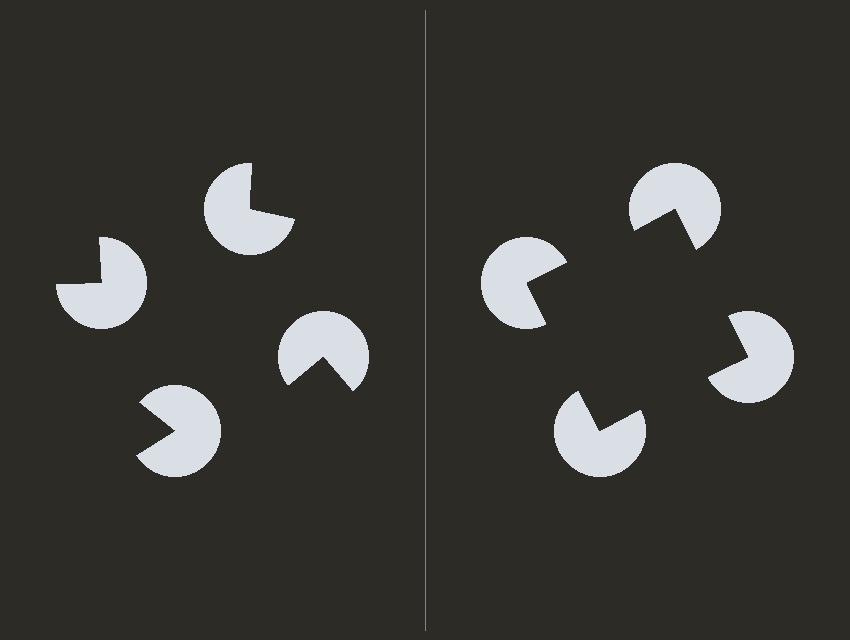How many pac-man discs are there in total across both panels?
8 — 4 on each side.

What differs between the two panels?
The pac-man discs are positioned identically on both sides; only the wedge orientations differ. On the right they align to a square; on the left they are misaligned.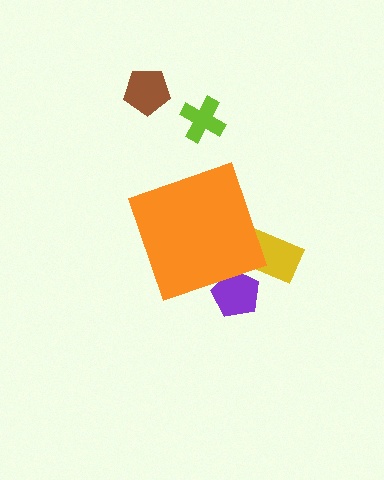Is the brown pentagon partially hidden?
No, the brown pentagon is fully visible.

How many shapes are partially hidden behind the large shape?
2 shapes are partially hidden.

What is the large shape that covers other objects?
An orange diamond.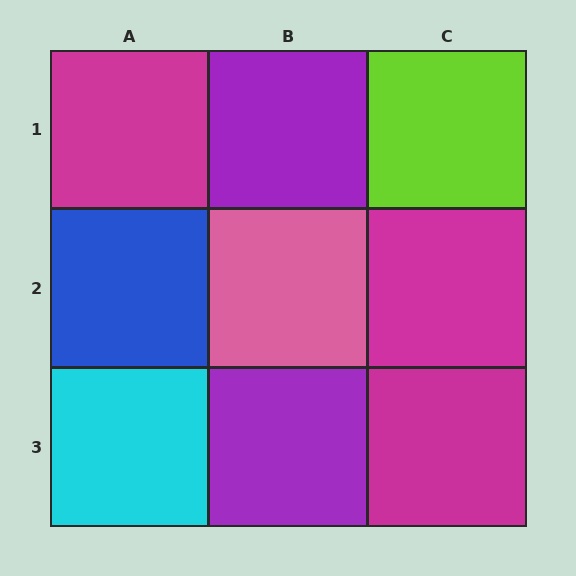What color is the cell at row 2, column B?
Pink.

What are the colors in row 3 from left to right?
Cyan, purple, magenta.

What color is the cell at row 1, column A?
Magenta.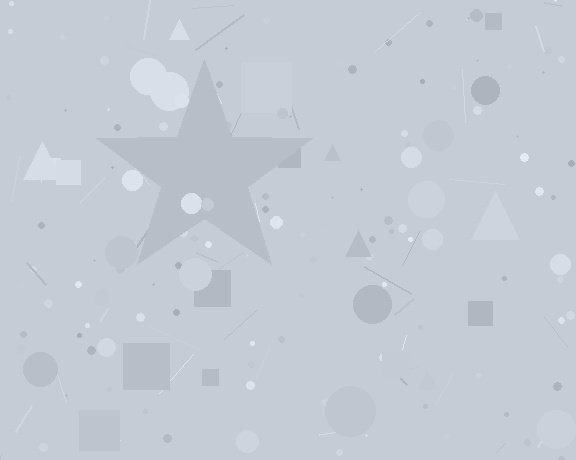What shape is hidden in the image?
A star is hidden in the image.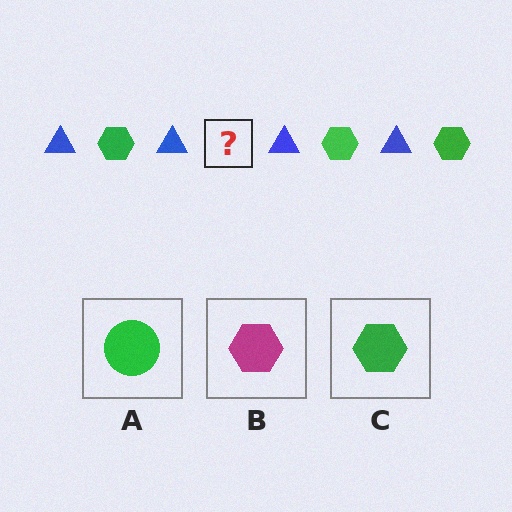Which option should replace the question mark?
Option C.